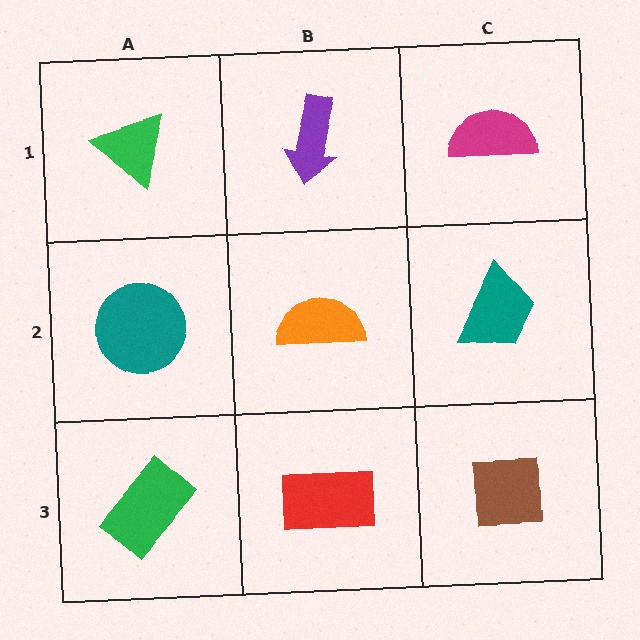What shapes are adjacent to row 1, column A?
A teal circle (row 2, column A), a purple arrow (row 1, column B).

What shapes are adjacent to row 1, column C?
A teal trapezoid (row 2, column C), a purple arrow (row 1, column B).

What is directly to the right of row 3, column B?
A brown square.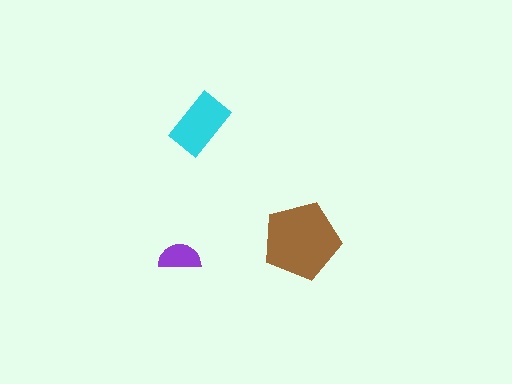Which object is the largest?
The brown pentagon.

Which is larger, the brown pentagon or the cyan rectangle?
The brown pentagon.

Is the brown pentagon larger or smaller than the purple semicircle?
Larger.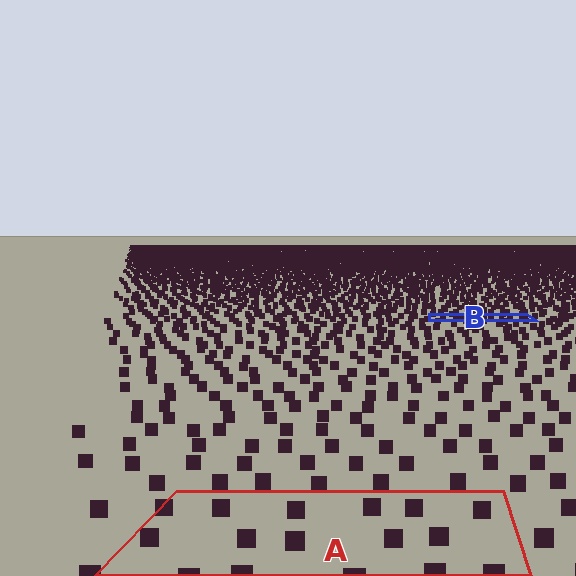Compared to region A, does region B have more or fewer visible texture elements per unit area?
Region B has more texture elements per unit area — they are packed more densely because it is farther away.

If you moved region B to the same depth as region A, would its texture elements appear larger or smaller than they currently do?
They would appear larger. At a closer depth, the same texture elements are projected at a bigger on-screen size.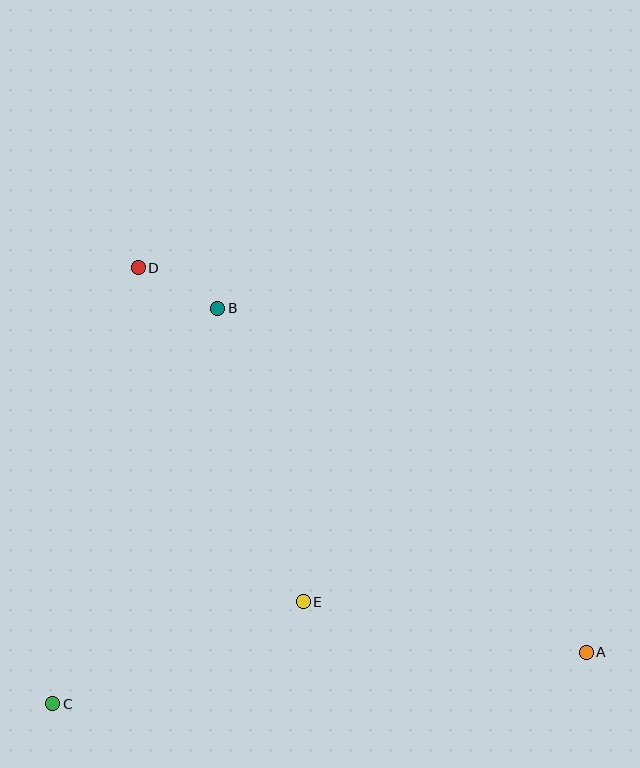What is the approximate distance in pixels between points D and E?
The distance between D and E is approximately 373 pixels.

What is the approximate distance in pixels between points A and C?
The distance between A and C is approximately 536 pixels.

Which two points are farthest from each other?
Points A and D are farthest from each other.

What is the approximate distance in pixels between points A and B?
The distance between A and B is approximately 504 pixels.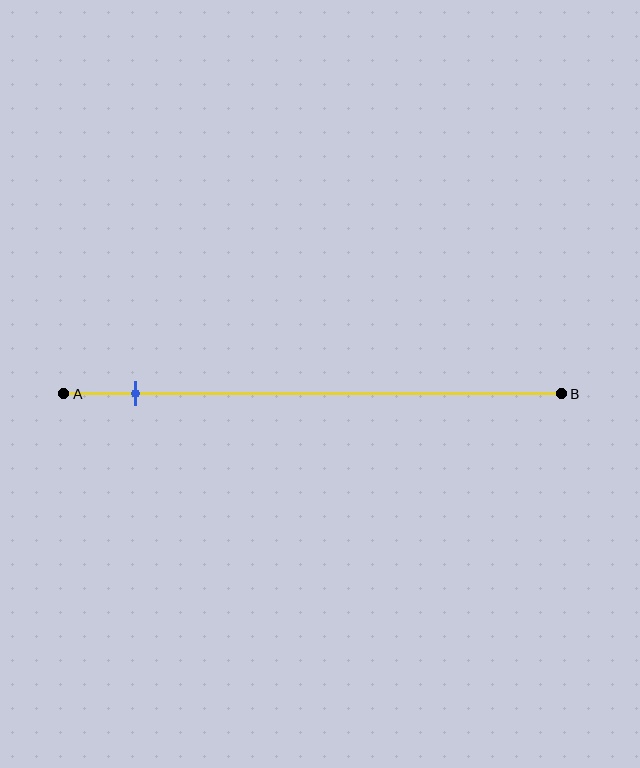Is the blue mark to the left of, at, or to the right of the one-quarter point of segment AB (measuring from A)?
The blue mark is to the left of the one-quarter point of segment AB.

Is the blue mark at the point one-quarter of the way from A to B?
No, the mark is at about 15% from A, not at the 25% one-quarter point.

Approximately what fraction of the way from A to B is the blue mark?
The blue mark is approximately 15% of the way from A to B.